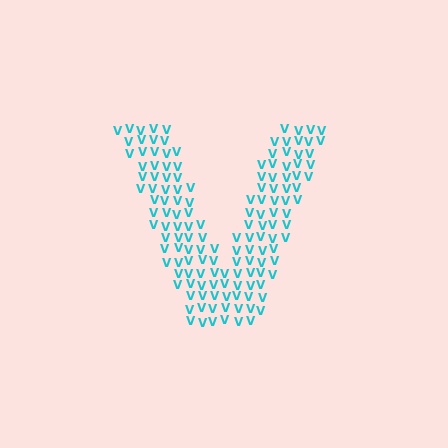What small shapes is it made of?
It is made of small letter V's.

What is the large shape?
The large shape is the letter V.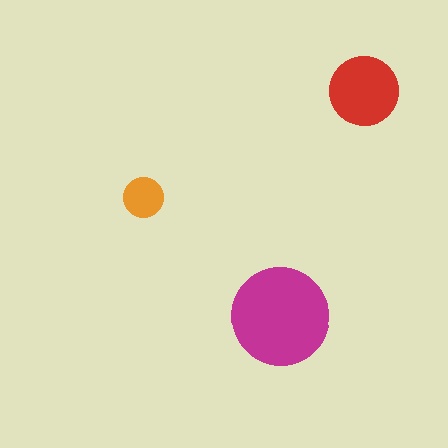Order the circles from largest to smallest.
the magenta one, the red one, the orange one.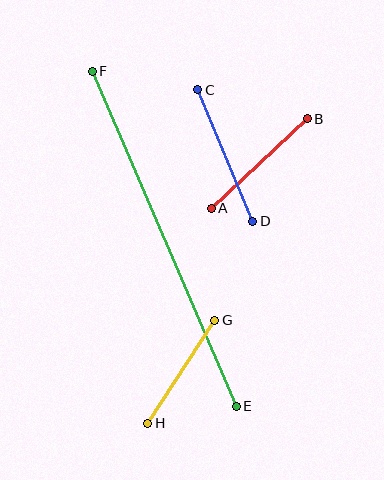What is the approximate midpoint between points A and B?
The midpoint is at approximately (259, 163) pixels.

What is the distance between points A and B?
The distance is approximately 131 pixels.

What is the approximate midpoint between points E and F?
The midpoint is at approximately (164, 239) pixels.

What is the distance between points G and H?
The distance is approximately 123 pixels.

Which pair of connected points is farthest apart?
Points E and F are farthest apart.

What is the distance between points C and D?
The distance is approximately 143 pixels.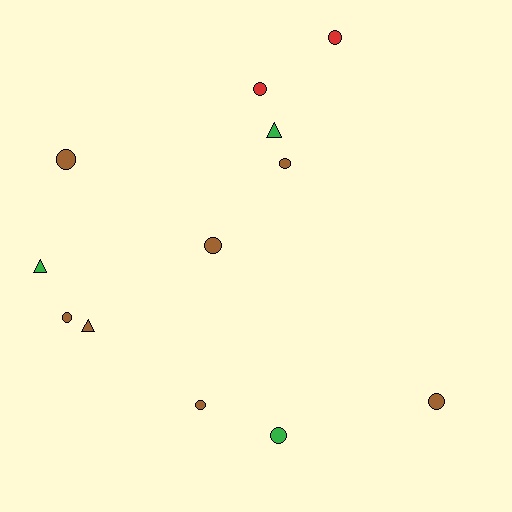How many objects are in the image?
There are 12 objects.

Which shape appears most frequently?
Circle, with 9 objects.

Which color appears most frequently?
Brown, with 7 objects.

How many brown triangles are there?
There is 1 brown triangle.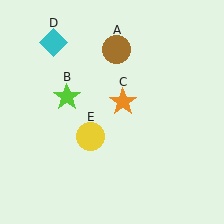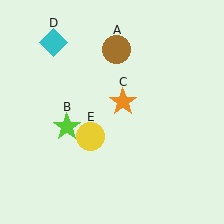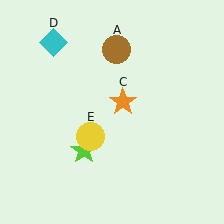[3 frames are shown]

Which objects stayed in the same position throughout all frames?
Brown circle (object A) and orange star (object C) and cyan diamond (object D) and yellow circle (object E) remained stationary.